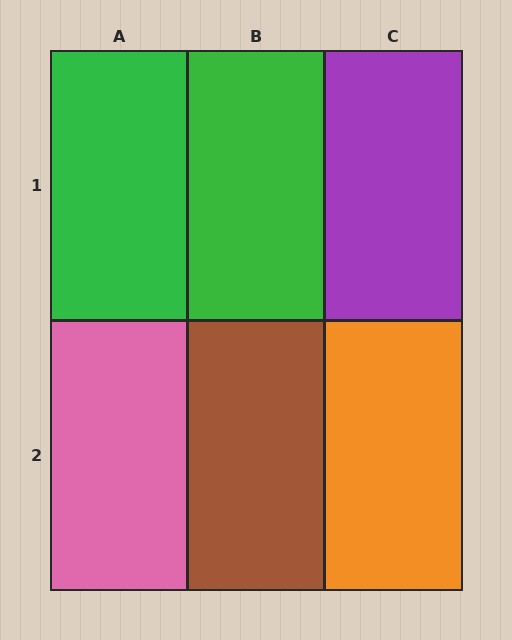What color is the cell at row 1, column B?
Green.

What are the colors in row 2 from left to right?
Pink, brown, orange.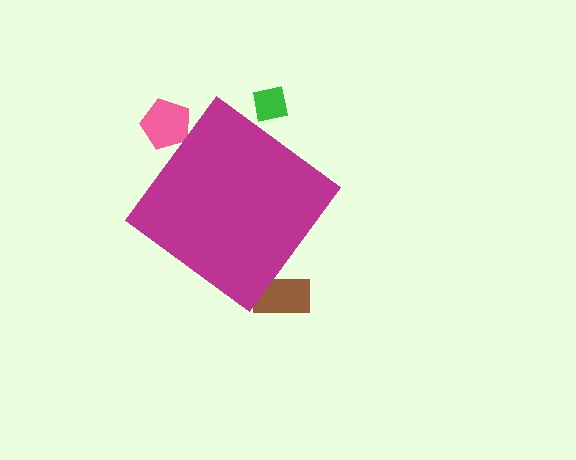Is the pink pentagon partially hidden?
Yes, the pink pentagon is partially hidden behind the magenta diamond.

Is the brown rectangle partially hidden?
Yes, the brown rectangle is partially hidden behind the magenta diamond.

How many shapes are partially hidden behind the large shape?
3 shapes are partially hidden.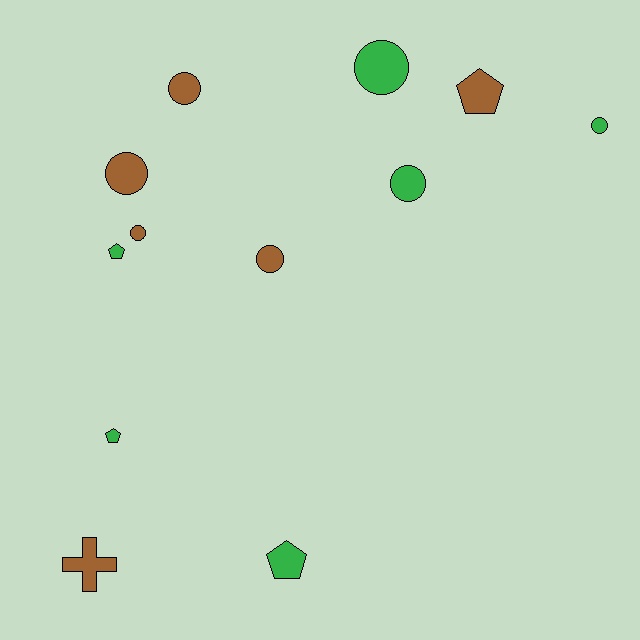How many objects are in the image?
There are 12 objects.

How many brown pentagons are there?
There is 1 brown pentagon.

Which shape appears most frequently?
Circle, with 7 objects.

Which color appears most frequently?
Green, with 6 objects.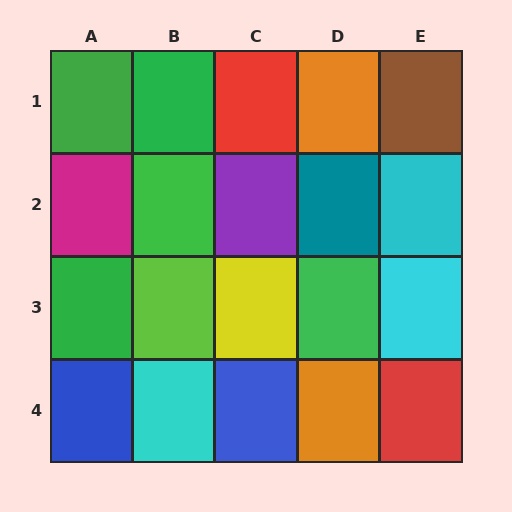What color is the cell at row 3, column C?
Yellow.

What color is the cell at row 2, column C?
Purple.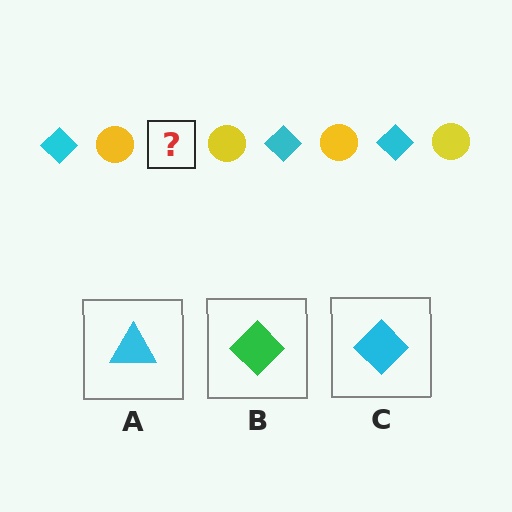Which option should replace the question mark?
Option C.